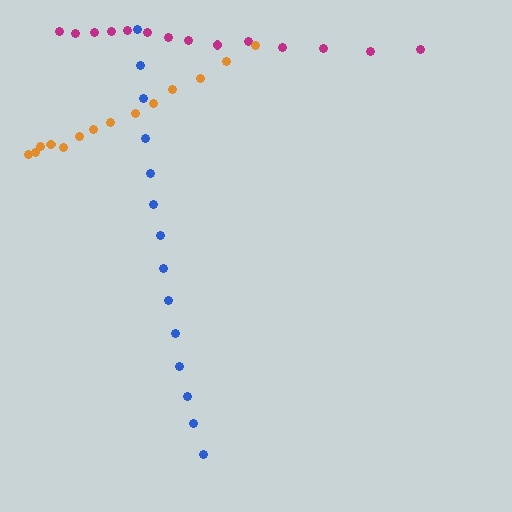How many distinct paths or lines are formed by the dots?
There are 3 distinct paths.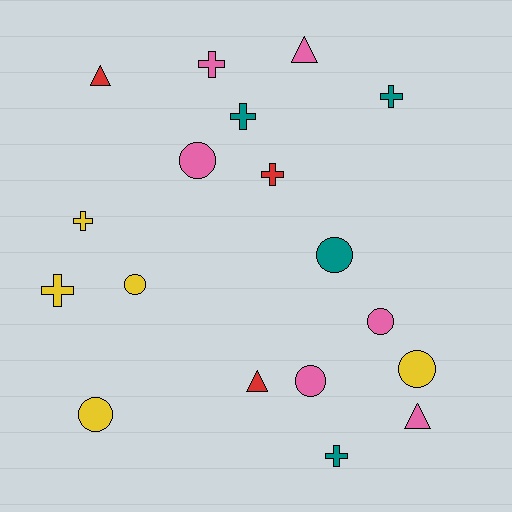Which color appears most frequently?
Pink, with 6 objects.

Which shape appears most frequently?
Cross, with 7 objects.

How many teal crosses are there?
There are 3 teal crosses.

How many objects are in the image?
There are 18 objects.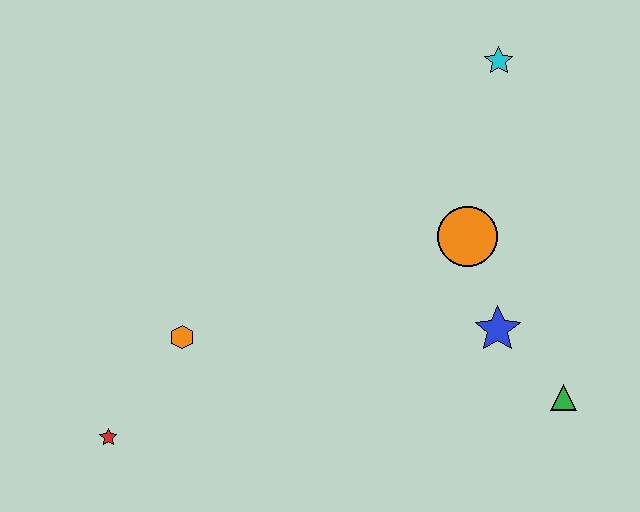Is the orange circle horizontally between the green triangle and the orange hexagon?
Yes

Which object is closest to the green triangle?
The blue star is closest to the green triangle.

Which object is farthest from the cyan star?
The red star is farthest from the cyan star.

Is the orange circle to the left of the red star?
No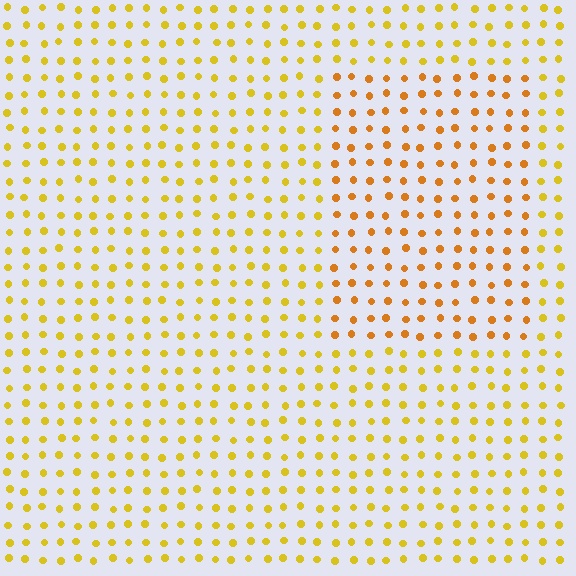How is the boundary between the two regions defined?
The boundary is defined purely by a slight shift in hue (about 23 degrees). Spacing, size, and orientation are identical on both sides.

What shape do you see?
I see a rectangle.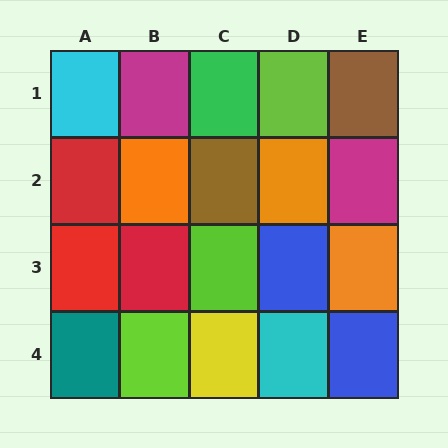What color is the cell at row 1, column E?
Brown.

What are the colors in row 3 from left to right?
Red, red, lime, blue, orange.